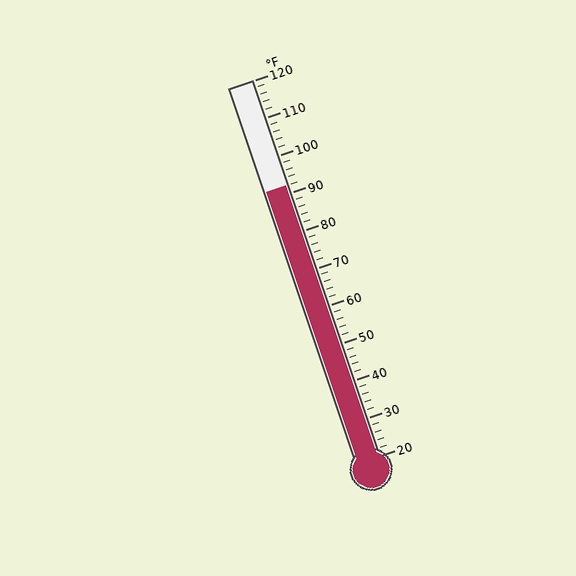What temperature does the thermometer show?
The thermometer shows approximately 92°F.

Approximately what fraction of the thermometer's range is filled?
The thermometer is filled to approximately 70% of its range.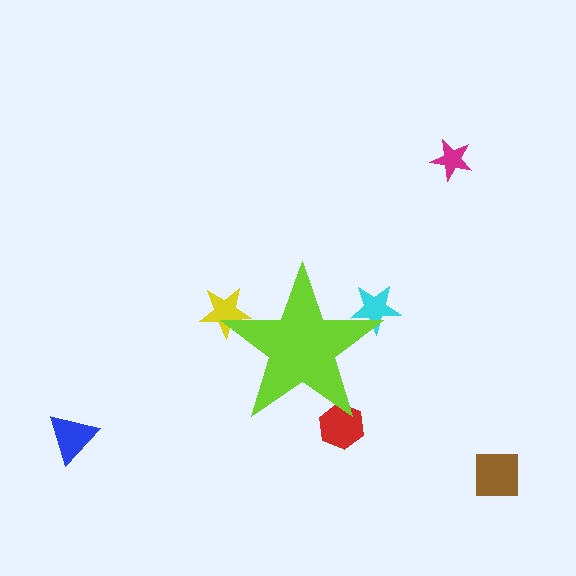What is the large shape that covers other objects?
A lime star.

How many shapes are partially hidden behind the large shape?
3 shapes are partially hidden.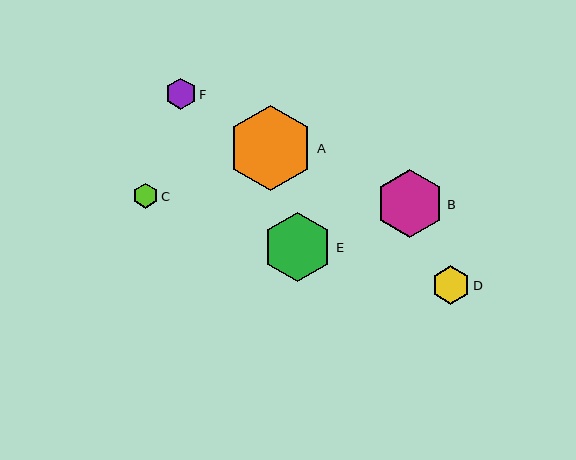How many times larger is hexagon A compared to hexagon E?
Hexagon A is approximately 1.2 times the size of hexagon E.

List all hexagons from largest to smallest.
From largest to smallest: A, E, B, D, F, C.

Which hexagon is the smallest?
Hexagon C is the smallest with a size of approximately 25 pixels.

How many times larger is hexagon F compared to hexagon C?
Hexagon F is approximately 1.3 times the size of hexagon C.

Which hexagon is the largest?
Hexagon A is the largest with a size of approximately 86 pixels.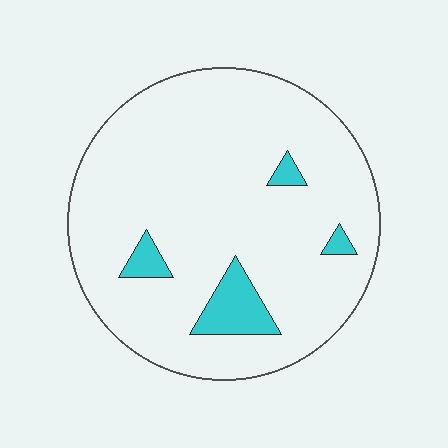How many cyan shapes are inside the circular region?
4.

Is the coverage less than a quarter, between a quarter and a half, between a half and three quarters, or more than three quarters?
Less than a quarter.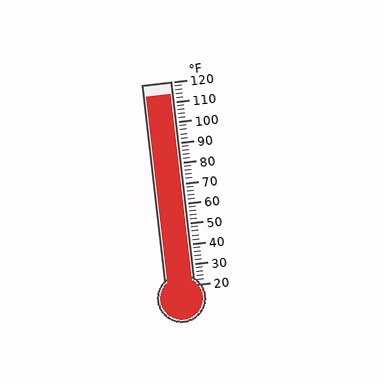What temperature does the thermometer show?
The thermometer shows approximately 114°F.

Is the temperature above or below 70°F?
The temperature is above 70°F.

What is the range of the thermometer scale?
The thermometer scale ranges from 20°F to 120°F.